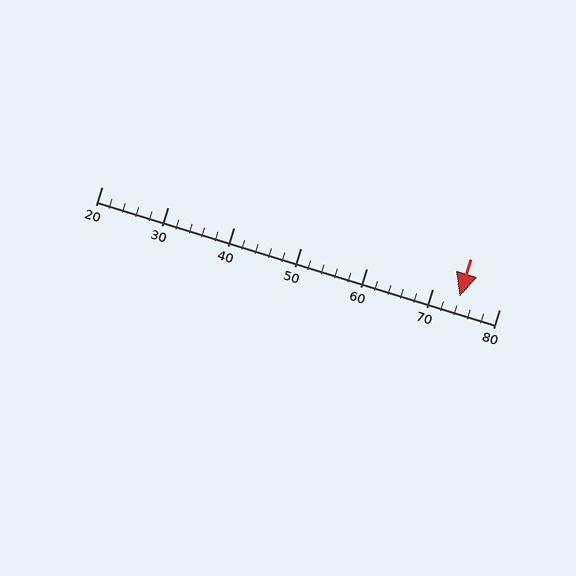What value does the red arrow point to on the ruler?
The red arrow points to approximately 74.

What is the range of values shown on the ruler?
The ruler shows values from 20 to 80.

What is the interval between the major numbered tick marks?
The major tick marks are spaced 10 units apart.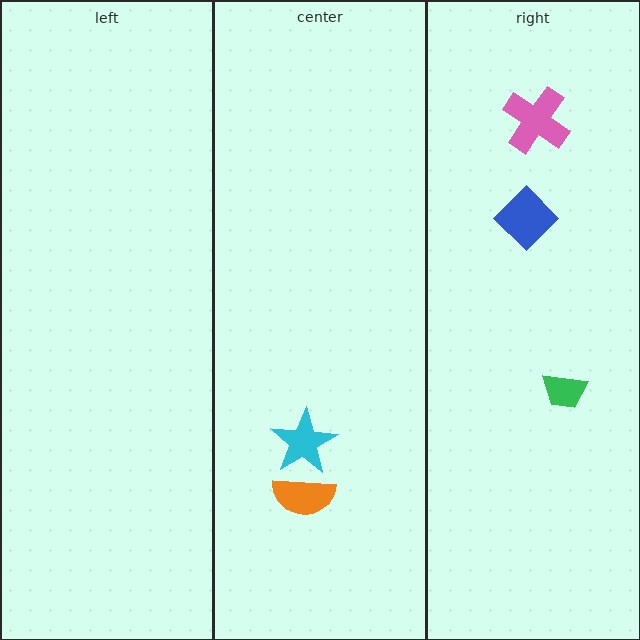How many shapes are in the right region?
3.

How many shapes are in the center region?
2.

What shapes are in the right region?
The green trapezoid, the pink cross, the blue diamond.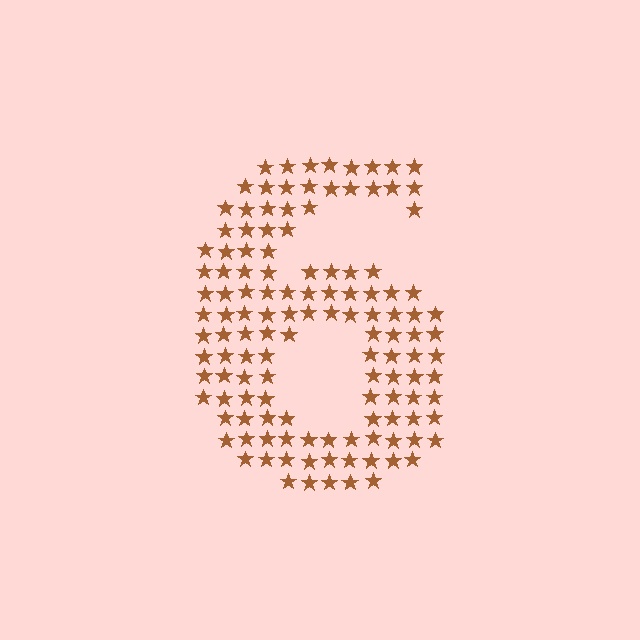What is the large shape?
The large shape is the digit 6.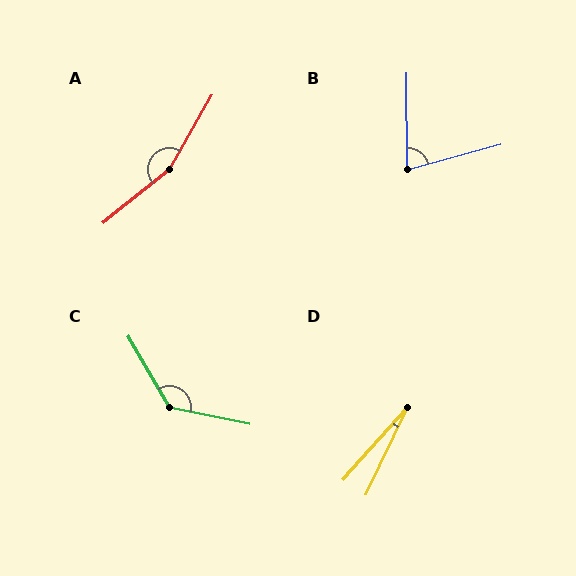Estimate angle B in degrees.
Approximately 75 degrees.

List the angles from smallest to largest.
D (17°), B (75°), C (132°), A (159°).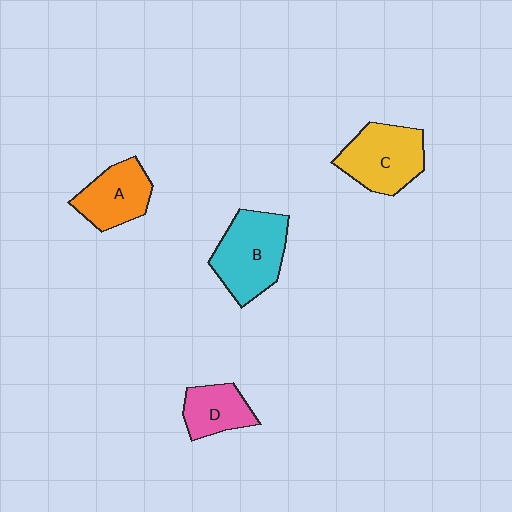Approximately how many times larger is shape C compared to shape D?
Approximately 1.5 times.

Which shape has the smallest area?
Shape D (pink).